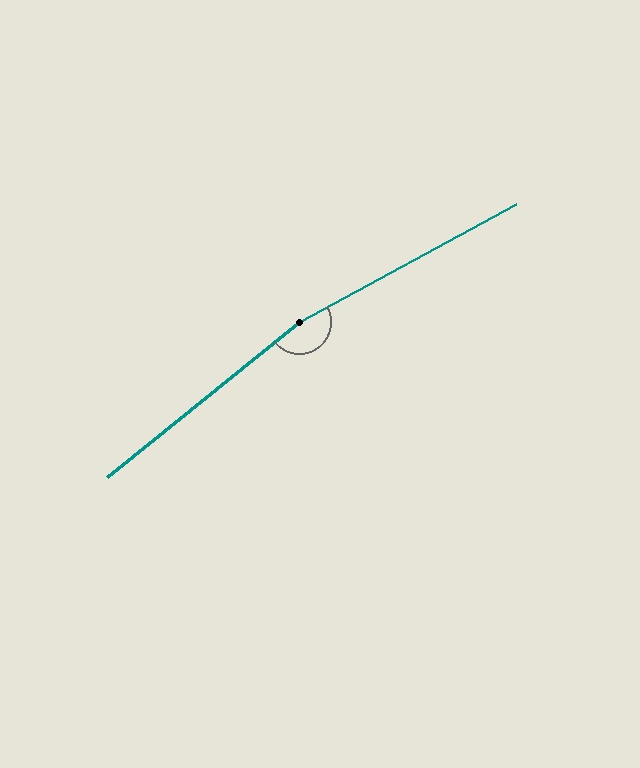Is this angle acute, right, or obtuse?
It is obtuse.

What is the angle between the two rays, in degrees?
Approximately 169 degrees.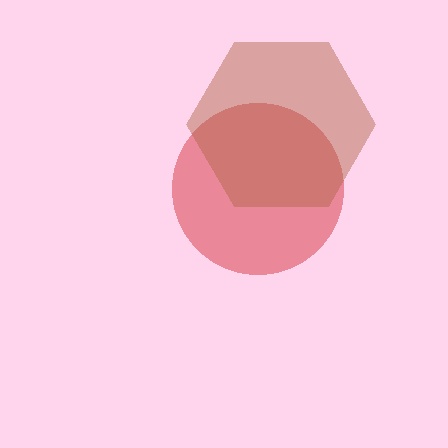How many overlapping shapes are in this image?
There are 2 overlapping shapes in the image.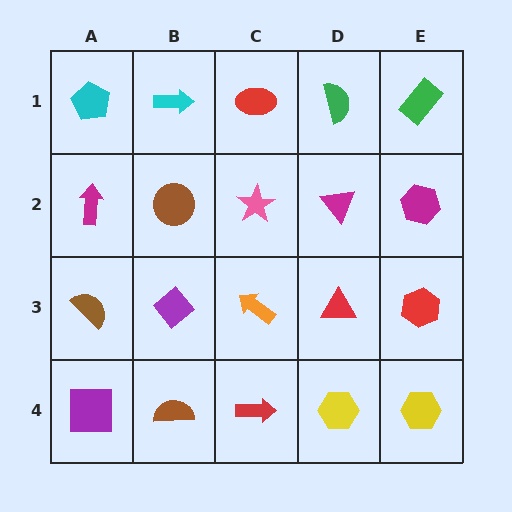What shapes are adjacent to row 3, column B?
A brown circle (row 2, column B), a brown semicircle (row 4, column B), a brown semicircle (row 3, column A), an orange arrow (row 3, column C).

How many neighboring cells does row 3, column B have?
4.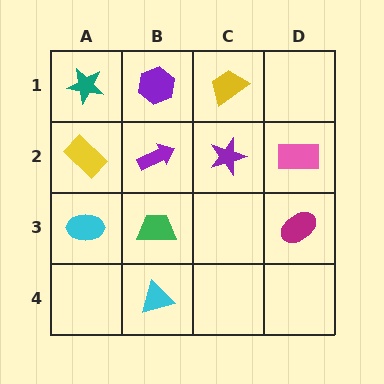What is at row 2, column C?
A purple star.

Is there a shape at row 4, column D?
No, that cell is empty.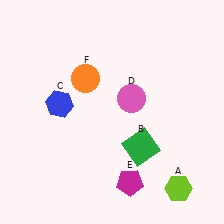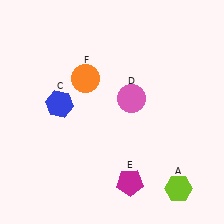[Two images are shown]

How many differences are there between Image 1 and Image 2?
There is 1 difference between the two images.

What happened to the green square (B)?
The green square (B) was removed in Image 2. It was in the bottom-right area of Image 1.